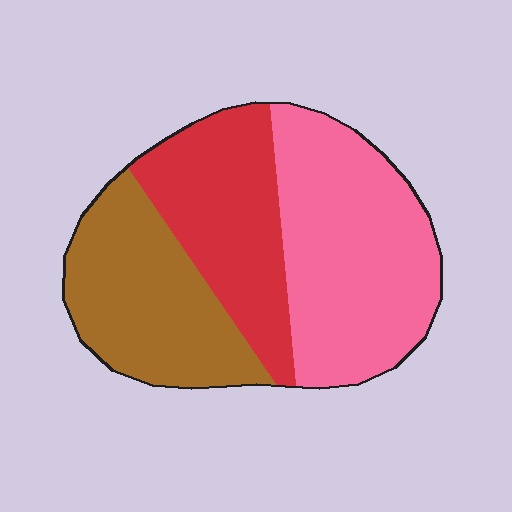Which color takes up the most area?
Pink, at roughly 40%.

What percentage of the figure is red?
Red covers 29% of the figure.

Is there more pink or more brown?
Pink.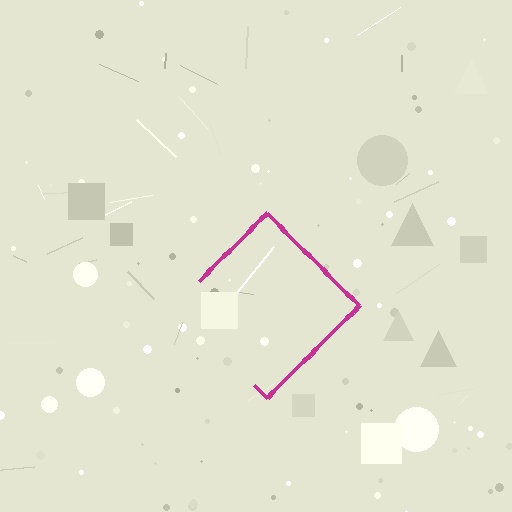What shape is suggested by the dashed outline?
The dashed outline suggests a diamond.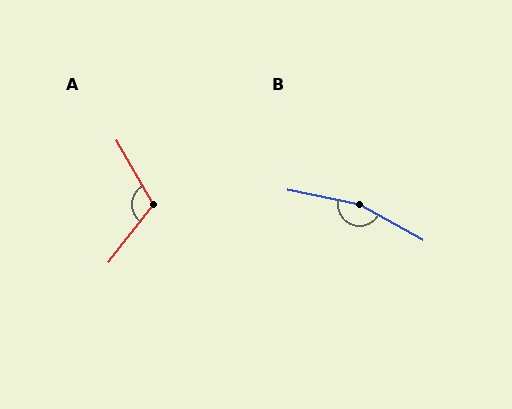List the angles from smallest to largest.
A (112°), B (164°).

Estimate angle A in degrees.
Approximately 112 degrees.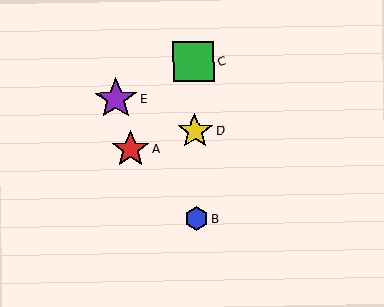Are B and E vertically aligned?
No, B is at x≈196 and E is at x≈116.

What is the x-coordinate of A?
Object A is at x≈130.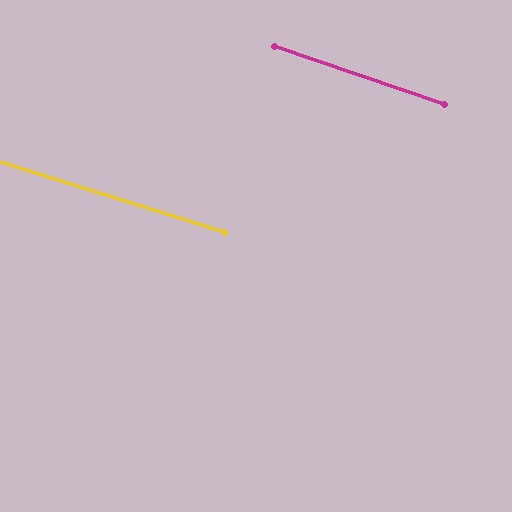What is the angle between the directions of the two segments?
Approximately 2 degrees.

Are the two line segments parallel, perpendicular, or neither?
Parallel — their directions differ by only 1.7°.